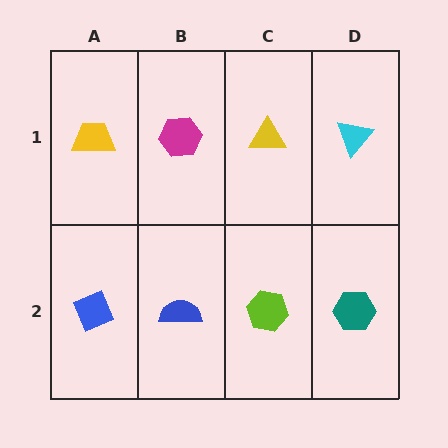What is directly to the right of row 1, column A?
A magenta hexagon.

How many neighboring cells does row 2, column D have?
2.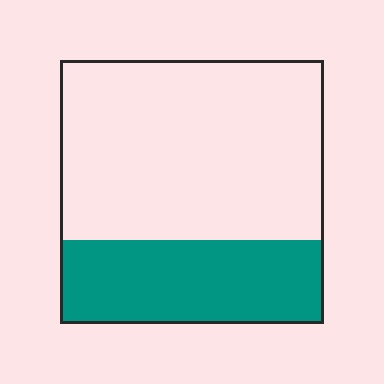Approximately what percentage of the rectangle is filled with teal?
Approximately 30%.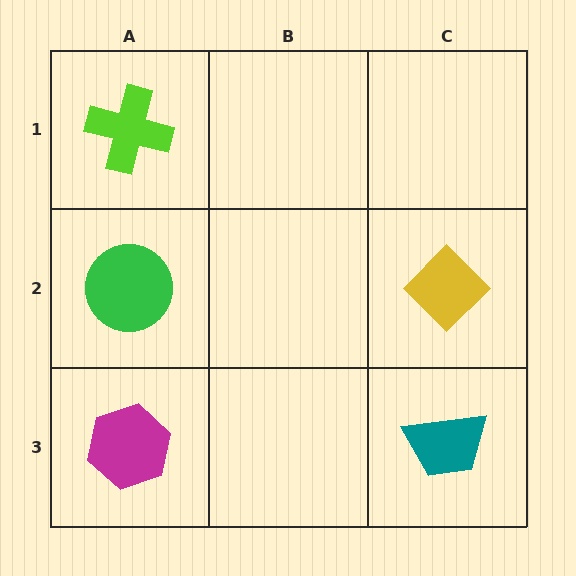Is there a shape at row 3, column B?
No, that cell is empty.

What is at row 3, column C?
A teal trapezoid.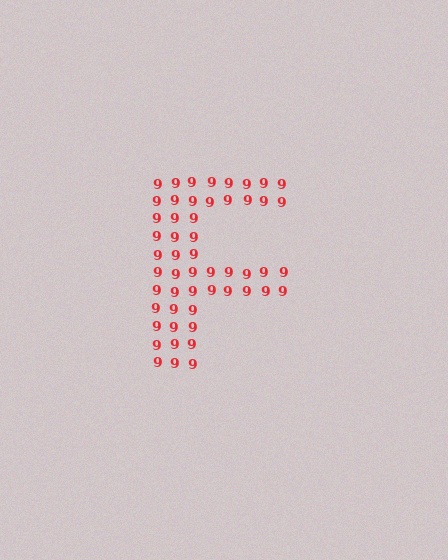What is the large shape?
The large shape is the letter F.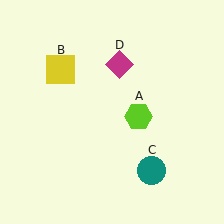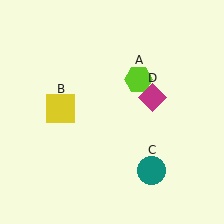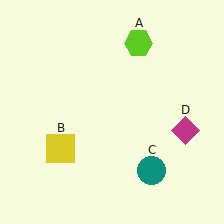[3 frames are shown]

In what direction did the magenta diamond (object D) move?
The magenta diamond (object D) moved down and to the right.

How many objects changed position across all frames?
3 objects changed position: lime hexagon (object A), yellow square (object B), magenta diamond (object D).